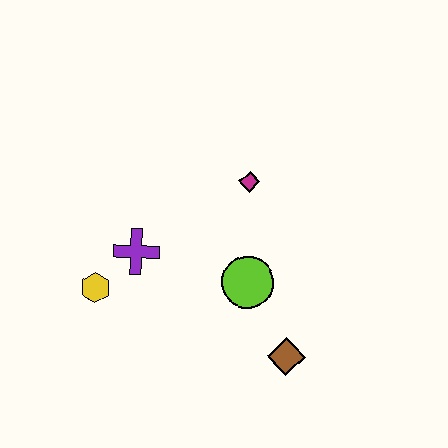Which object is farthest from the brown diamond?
The yellow hexagon is farthest from the brown diamond.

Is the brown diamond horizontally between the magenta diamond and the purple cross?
No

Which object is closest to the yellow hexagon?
The purple cross is closest to the yellow hexagon.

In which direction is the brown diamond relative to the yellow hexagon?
The brown diamond is to the right of the yellow hexagon.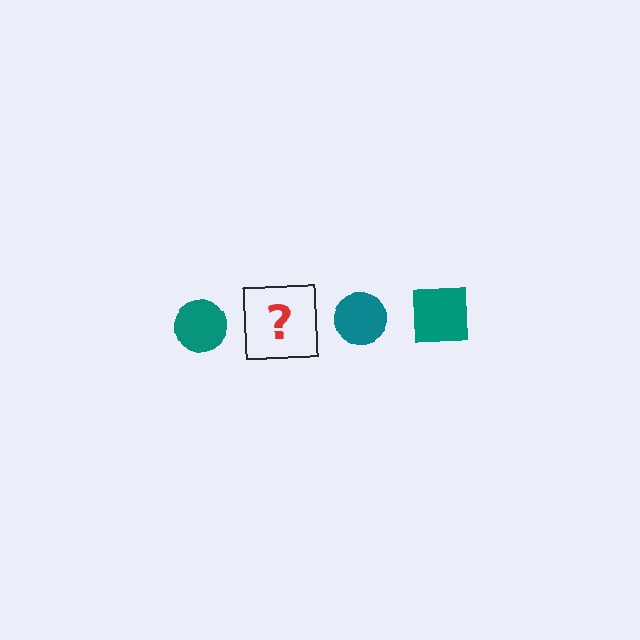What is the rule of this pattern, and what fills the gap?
The rule is that the pattern cycles through circle, square shapes in teal. The gap should be filled with a teal square.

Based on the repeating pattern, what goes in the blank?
The blank should be a teal square.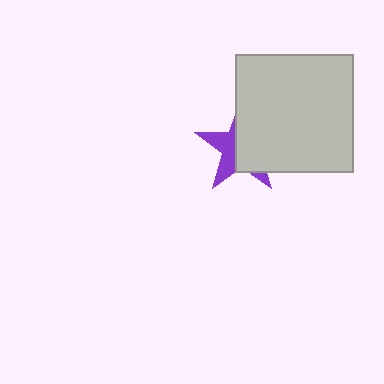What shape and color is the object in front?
The object in front is a light gray square.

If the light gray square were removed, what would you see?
You would see the complete purple star.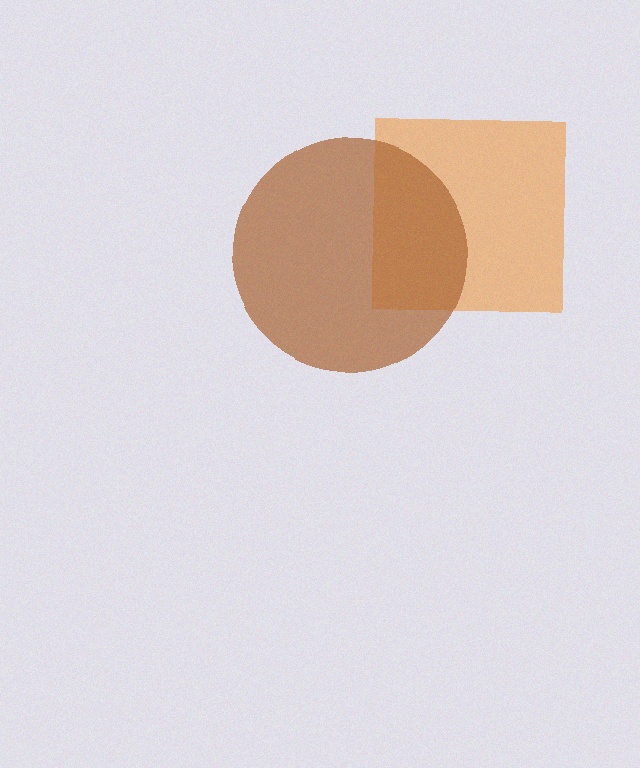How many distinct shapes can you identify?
There are 2 distinct shapes: an orange square, a brown circle.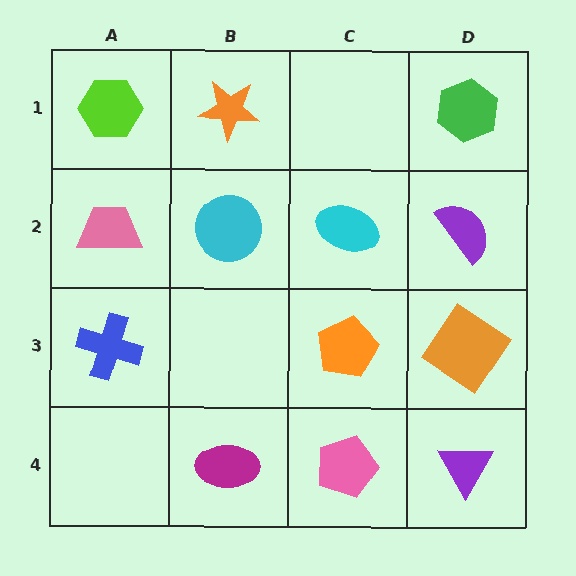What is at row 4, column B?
A magenta ellipse.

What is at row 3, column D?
An orange diamond.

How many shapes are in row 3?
3 shapes.